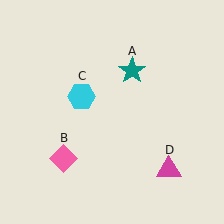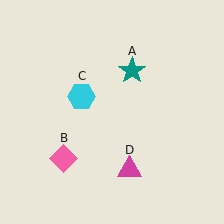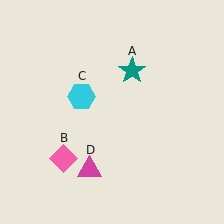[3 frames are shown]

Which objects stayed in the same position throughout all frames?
Teal star (object A) and pink diamond (object B) and cyan hexagon (object C) remained stationary.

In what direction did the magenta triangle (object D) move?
The magenta triangle (object D) moved left.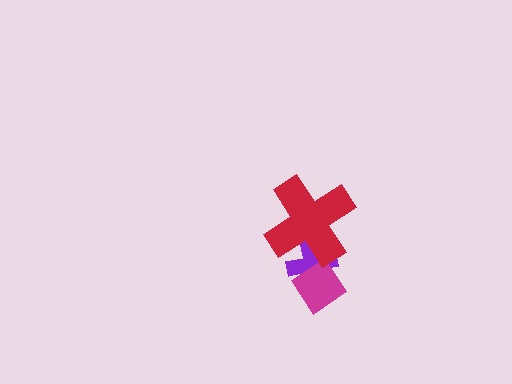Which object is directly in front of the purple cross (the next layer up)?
The magenta diamond is directly in front of the purple cross.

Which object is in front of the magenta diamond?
The red cross is in front of the magenta diamond.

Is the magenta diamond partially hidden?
Yes, it is partially covered by another shape.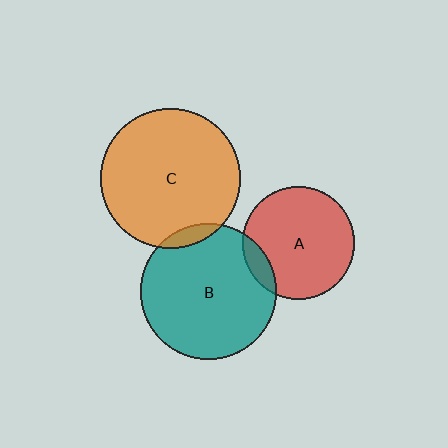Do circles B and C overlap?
Yes.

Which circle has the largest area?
Circle C (orange).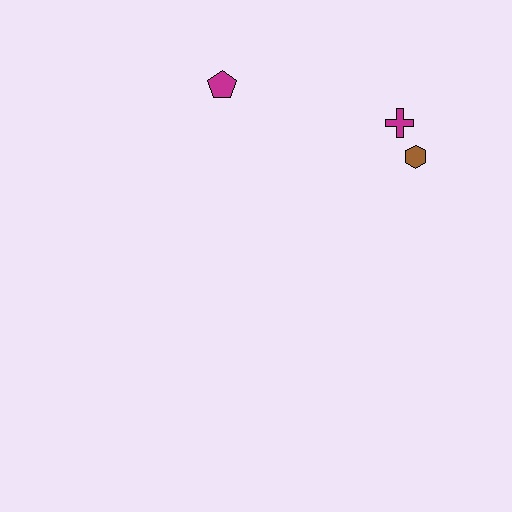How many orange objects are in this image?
There are no orange objects.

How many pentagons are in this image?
There is 1 pentagon.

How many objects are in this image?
There are 3 objects.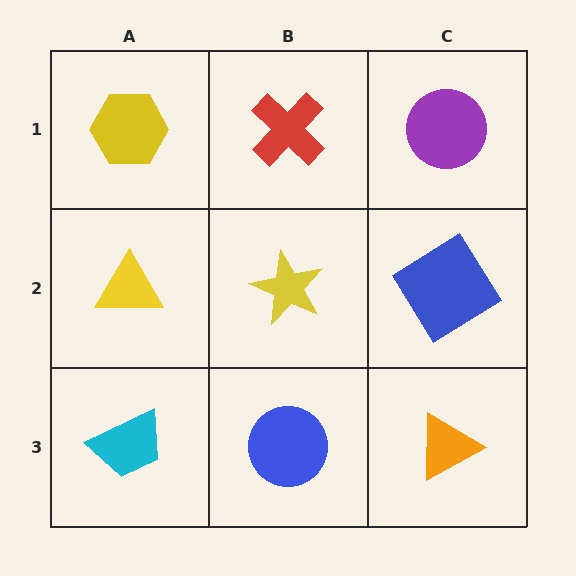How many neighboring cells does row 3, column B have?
3.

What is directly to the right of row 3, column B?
An orange triangle.